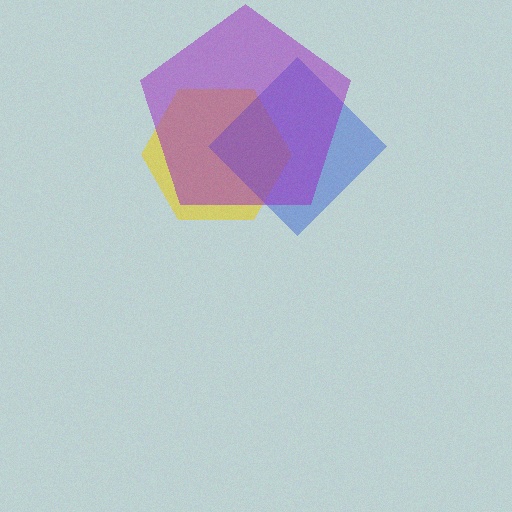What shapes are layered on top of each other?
The layered shapes are: a yellow hexagon, a blue diamond, a purple pentagon.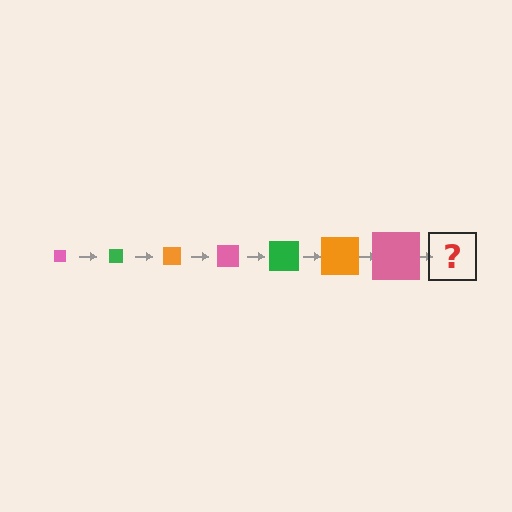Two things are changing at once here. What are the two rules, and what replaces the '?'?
The two rules are that the square grows larger each step and the color cycles through pink, green, and orange. The '?' should be a green square, larger than the previous one.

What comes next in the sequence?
The next element should be a green square, larger than the previous one.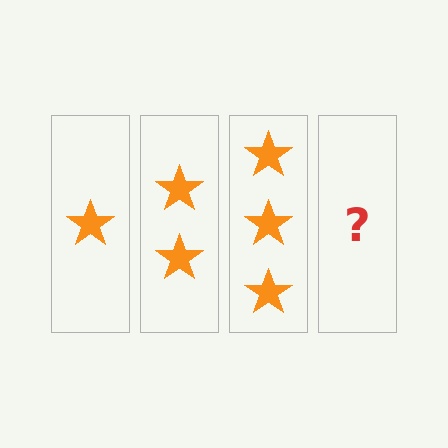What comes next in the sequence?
The next element should be 4 stars.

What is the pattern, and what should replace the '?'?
The pattern is that each step adds one more star. The '?' should be 4 stars.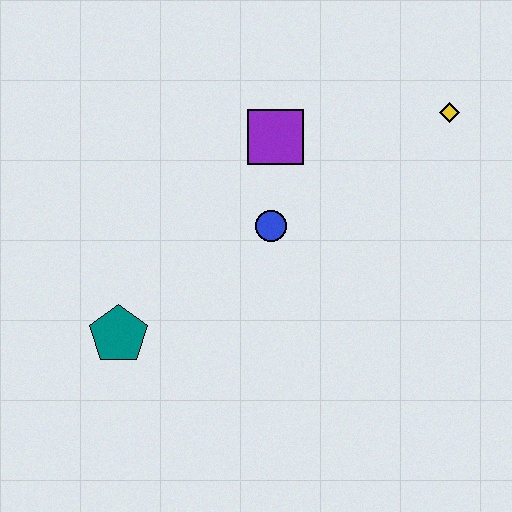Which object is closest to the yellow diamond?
The purple square is closest to the yellow diamond.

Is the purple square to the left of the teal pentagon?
No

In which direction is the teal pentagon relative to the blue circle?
The teal pentagon is to the left of the blue circle.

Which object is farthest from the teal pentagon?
The yellow diamond is farthest from the teal pentagon.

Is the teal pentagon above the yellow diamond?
No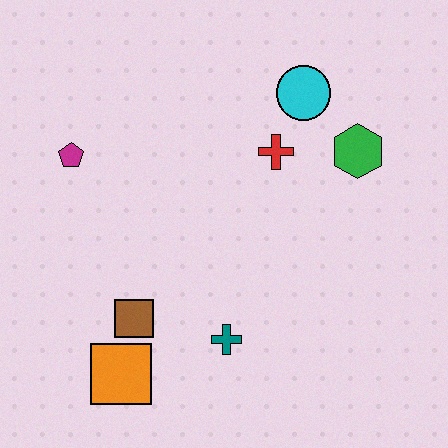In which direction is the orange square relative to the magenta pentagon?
The orange square is below the magenta pentagon.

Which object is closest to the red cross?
The cyan circle is closest to the red cross.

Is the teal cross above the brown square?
No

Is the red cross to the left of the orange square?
No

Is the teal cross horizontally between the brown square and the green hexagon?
Yes